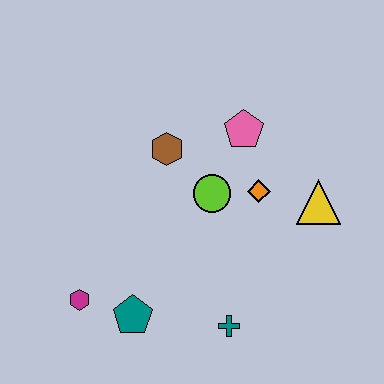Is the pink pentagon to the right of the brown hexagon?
Yes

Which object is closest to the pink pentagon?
The orange diamond is closest to the pink pentagon.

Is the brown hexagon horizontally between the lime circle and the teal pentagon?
Yes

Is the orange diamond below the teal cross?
No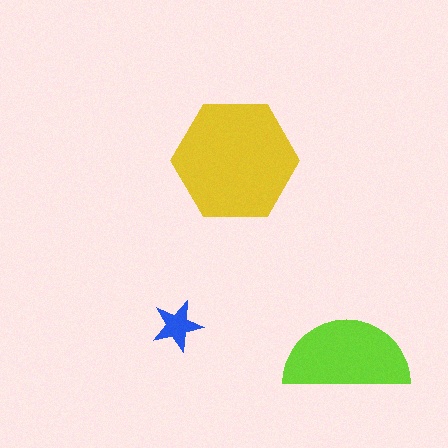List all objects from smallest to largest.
The blue star, the lime semicircle, the yellow hexagon.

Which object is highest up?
The yellow hexagon is topmost.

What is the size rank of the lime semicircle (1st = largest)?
2nd.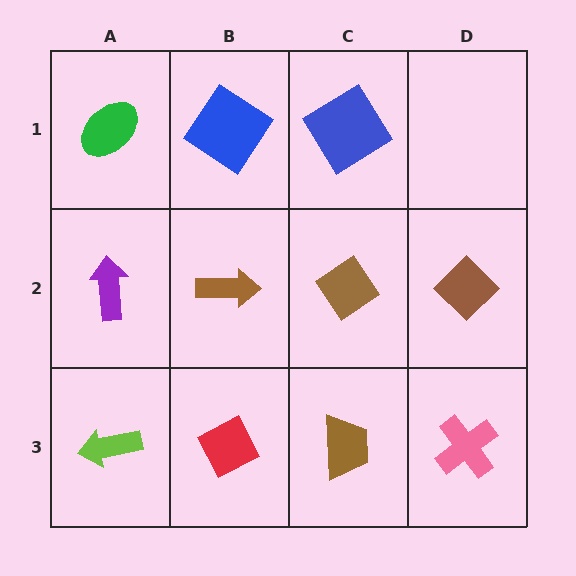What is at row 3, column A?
A lime arrow.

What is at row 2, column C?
A brown diamond.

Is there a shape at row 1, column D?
No, that cell is empty.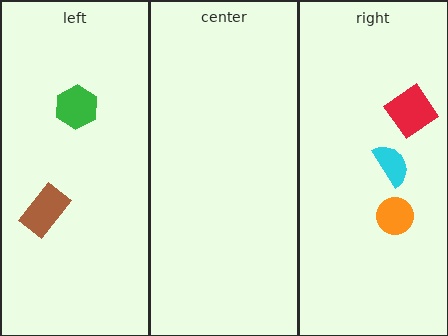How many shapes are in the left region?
2.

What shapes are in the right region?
The cyan semicircle, the red diamond, the orange circle.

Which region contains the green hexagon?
The left region.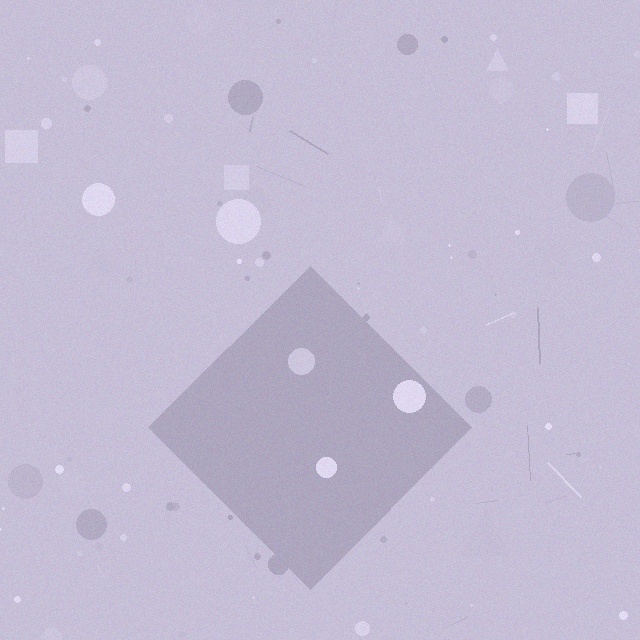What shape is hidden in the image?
A diamond is hidden in the image.